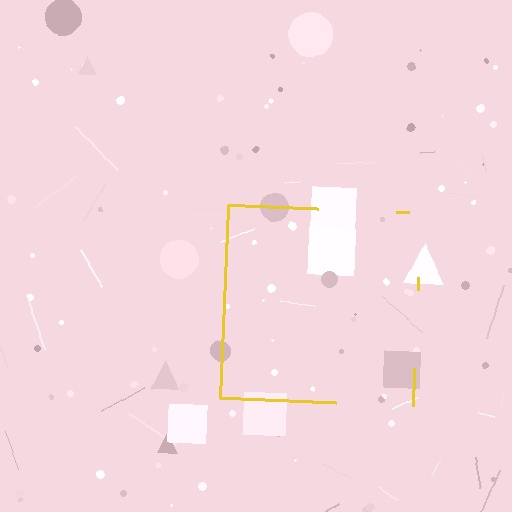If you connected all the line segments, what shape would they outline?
They would outline a square.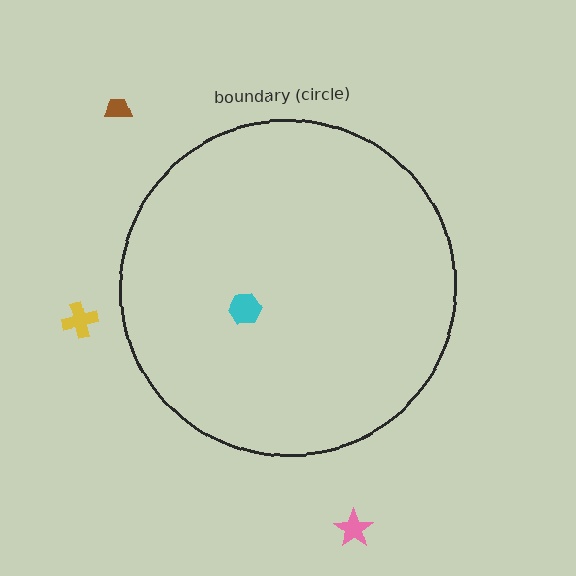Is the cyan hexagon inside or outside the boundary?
Inside.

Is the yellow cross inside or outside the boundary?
Outside.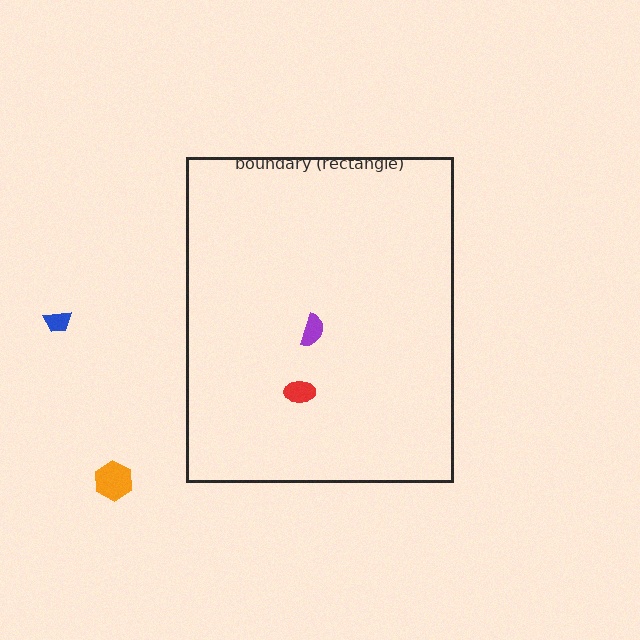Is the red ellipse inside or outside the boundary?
Inside.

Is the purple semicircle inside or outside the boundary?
Inside.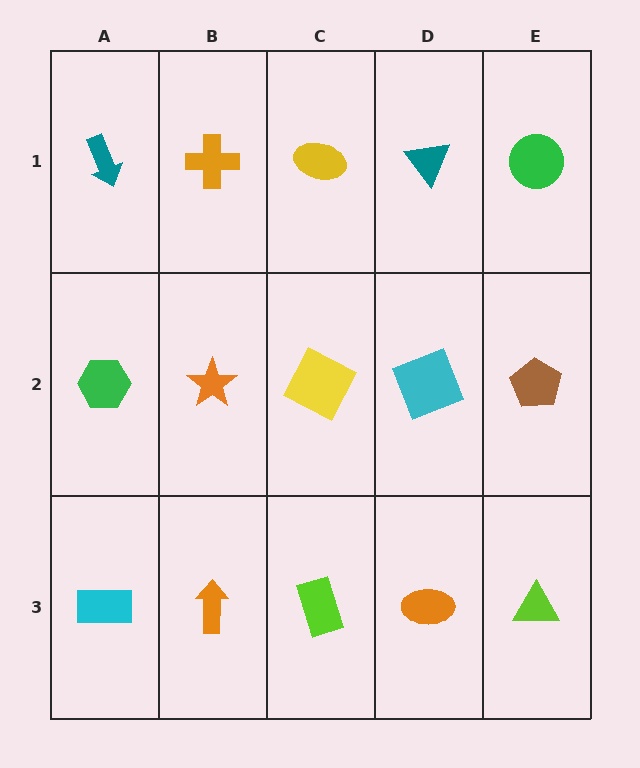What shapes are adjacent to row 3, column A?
A green hexagon (row 2, column A), an orange arrow (row 3, column B).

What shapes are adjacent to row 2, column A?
A teal arrow (row 1, column A), a cyan rectangle (row 3, column A), an orange star (row 2, column B).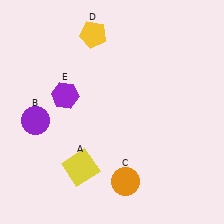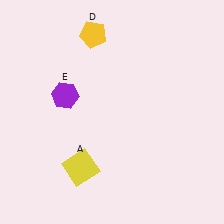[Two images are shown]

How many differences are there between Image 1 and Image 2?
There are 2 differences between the two images.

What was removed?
The orange circle (C), the purple circle (B) were removed in Image 2.